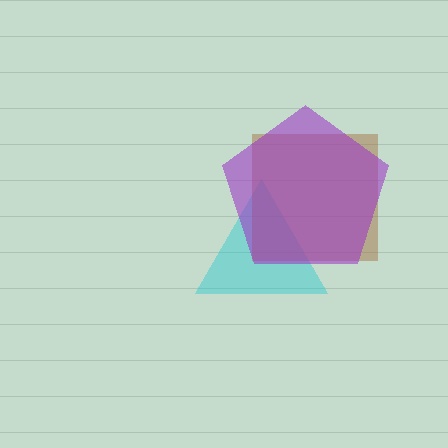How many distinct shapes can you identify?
There are 3 distinct shapes: a cyan triangle, a brown square, a purple pentagon.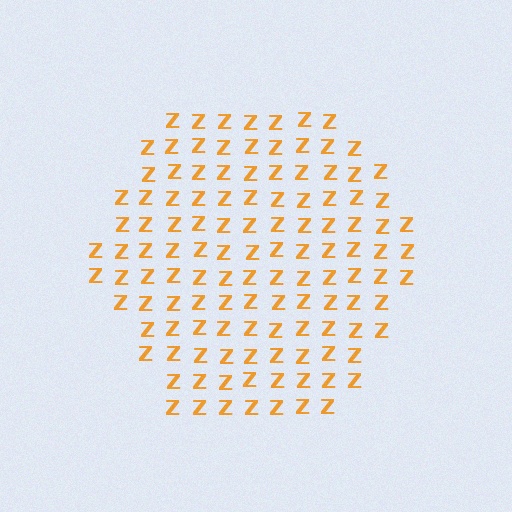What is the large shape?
The large shape is a hexagon.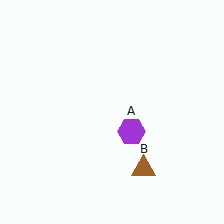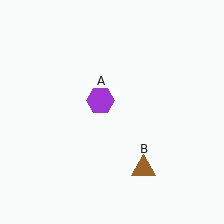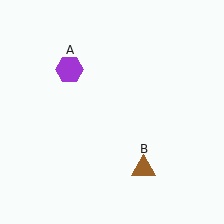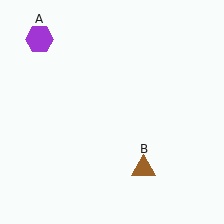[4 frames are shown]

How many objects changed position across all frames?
1 object changed position: purple hexagon (object A).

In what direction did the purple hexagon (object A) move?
The purple hexagon (object A) moved up and to the left.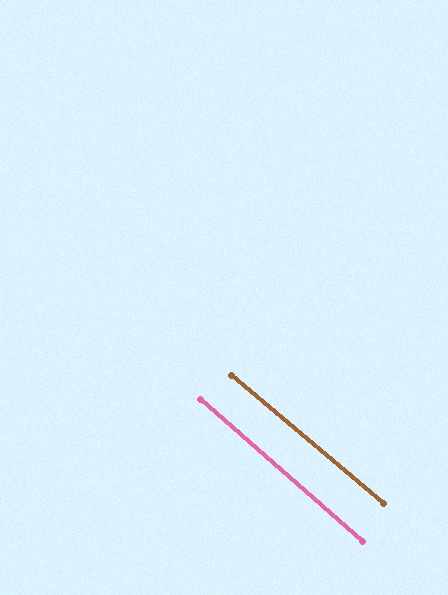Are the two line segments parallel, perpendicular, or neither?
Parallel — their directions differ by only 1.1°.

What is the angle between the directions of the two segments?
Approximately 1 degree.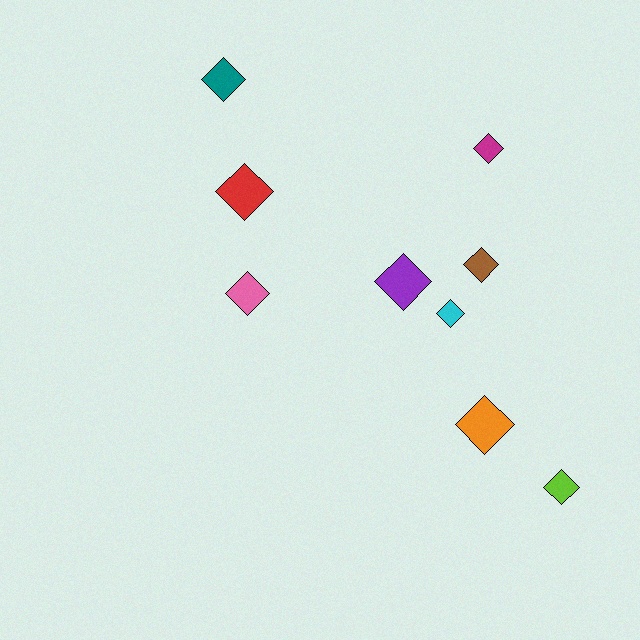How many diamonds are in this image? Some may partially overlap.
There are 9 diamonds.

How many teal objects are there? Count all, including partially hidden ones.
There is 1 teal object.